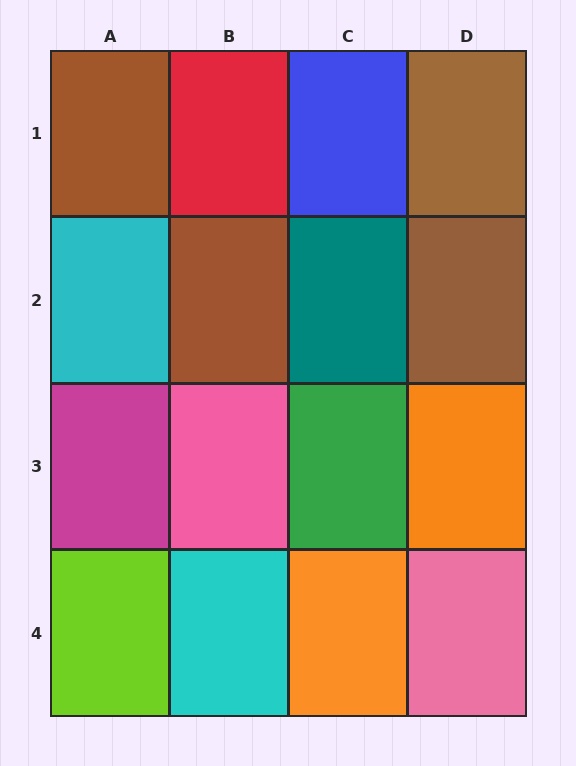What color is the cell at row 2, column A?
Cyan.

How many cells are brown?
4 cells are brown.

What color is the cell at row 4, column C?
Orange.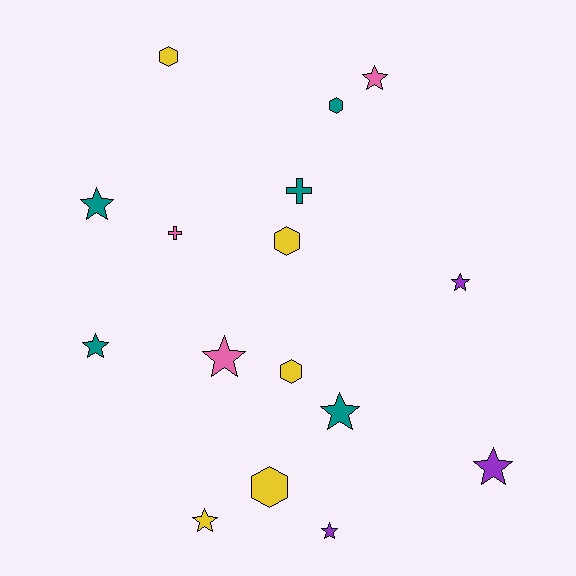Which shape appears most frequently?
Star, with 9 objects.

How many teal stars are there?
There are 3 teal stars.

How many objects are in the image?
There are 16 objects.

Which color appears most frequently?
Yellow, with 5 objects.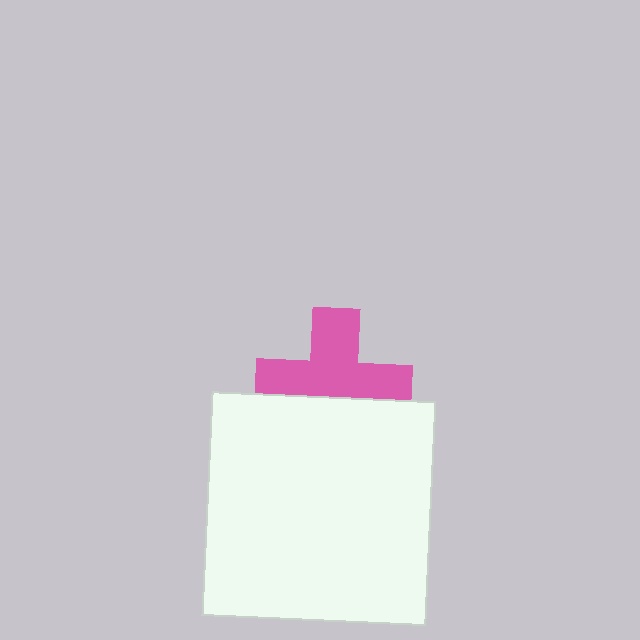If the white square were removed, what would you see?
You would see the complete pink cross.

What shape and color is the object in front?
The object in front is a white square.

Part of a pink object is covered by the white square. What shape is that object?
It is a cross.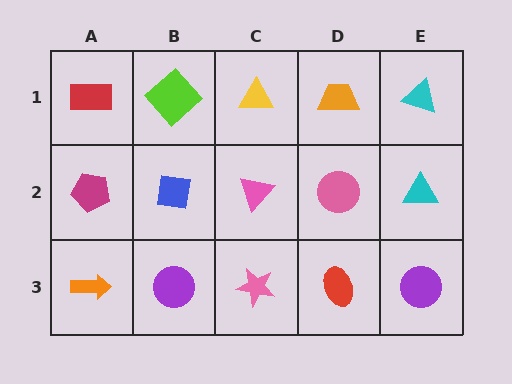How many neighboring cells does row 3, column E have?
2.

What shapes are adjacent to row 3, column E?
A cyan triangle (row 2, column E), a red ellipse (row 3, column D).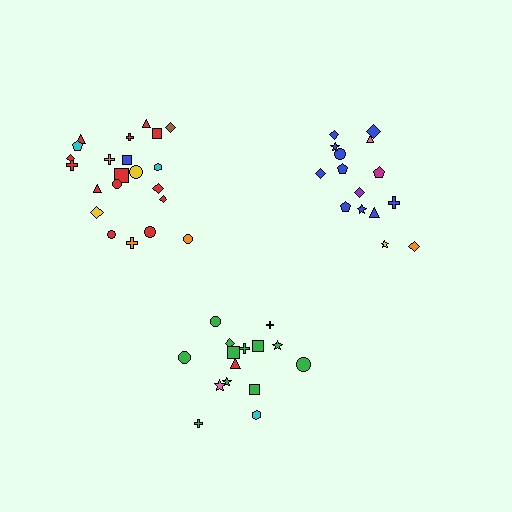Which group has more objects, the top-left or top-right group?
The top-left group.